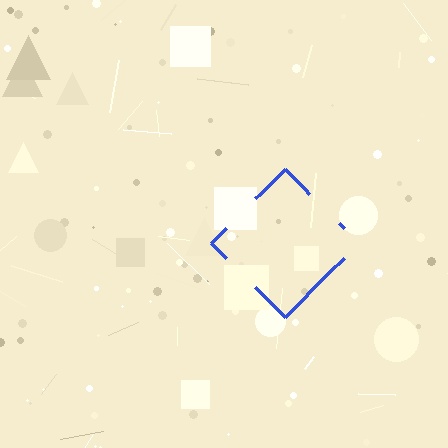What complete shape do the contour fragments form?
The contour fragments form a diamond.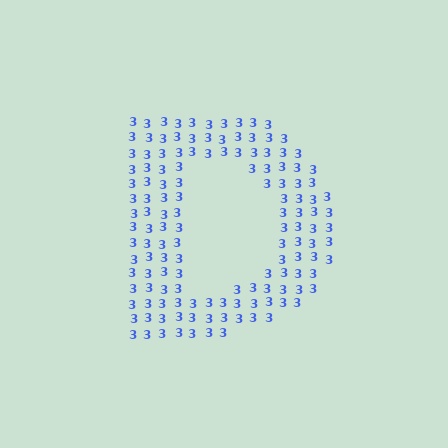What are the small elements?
The small elements are digit 3's.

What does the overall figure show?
The overall figure shows the letter D.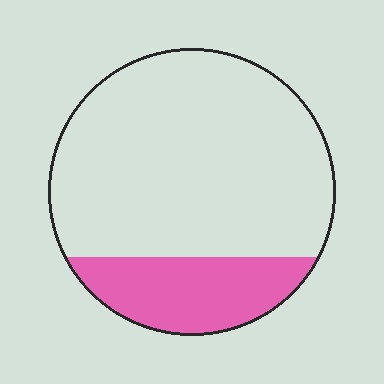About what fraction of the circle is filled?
About one fifth (1/5).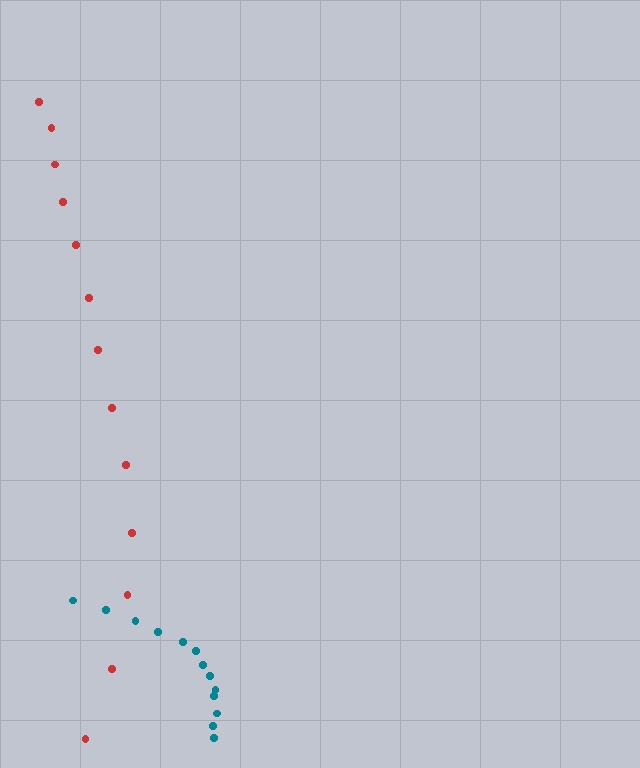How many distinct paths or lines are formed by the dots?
There are 2 distinct paths.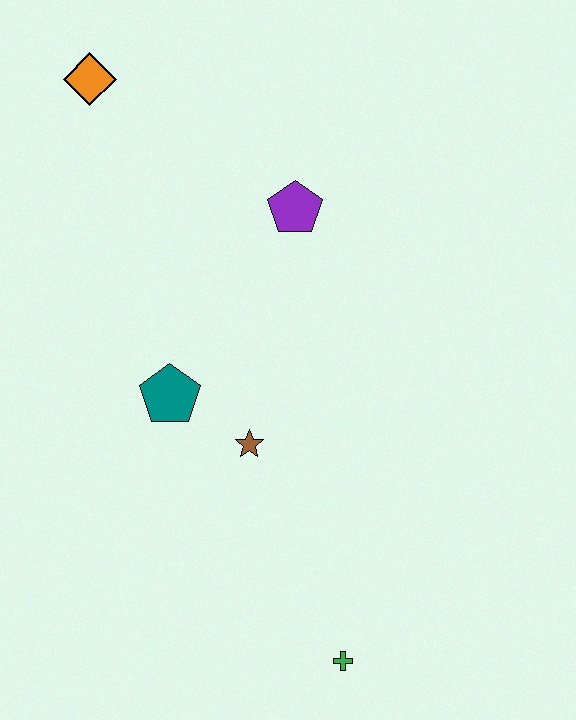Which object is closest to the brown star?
The teal pentagon is closest to the brown star.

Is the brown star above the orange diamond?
No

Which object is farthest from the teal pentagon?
The orange diamond is farthest from the teal pentagon.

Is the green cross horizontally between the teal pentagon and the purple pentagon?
No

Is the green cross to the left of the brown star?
No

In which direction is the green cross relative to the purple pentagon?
The green cross is below the purple pentagon.